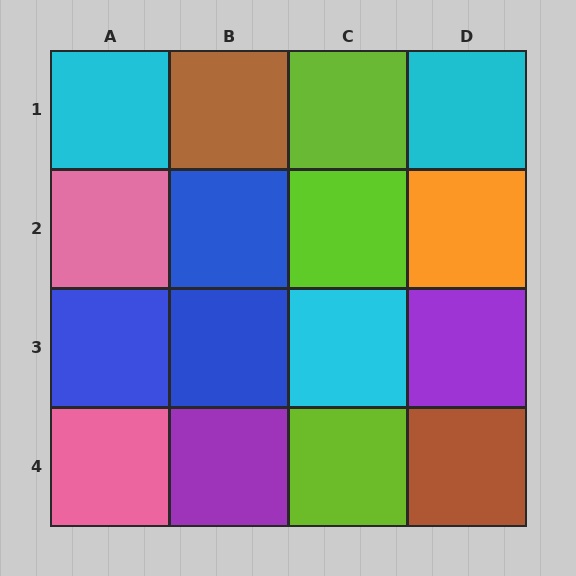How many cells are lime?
3 cells are lime.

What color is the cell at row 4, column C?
Lime.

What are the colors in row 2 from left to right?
Pink, blue, lime, orange.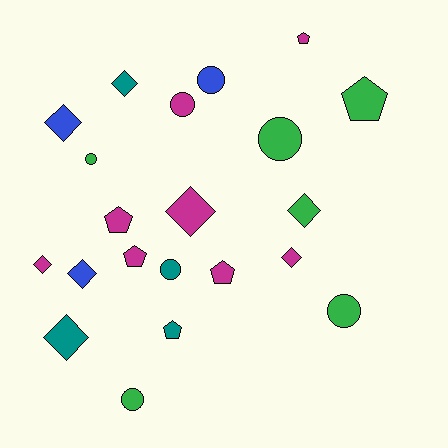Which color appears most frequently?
Magenta, with 8 objects.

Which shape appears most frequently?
Diamond, with 8 objects.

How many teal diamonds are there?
There are 2 teal diamonds.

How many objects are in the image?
There are 21 objects.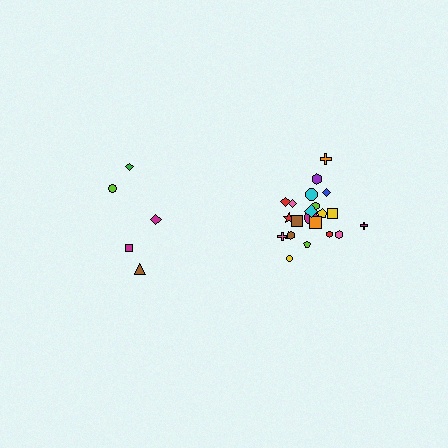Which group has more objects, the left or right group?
The right group.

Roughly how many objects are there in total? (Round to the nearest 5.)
Roughly 25 objects in total.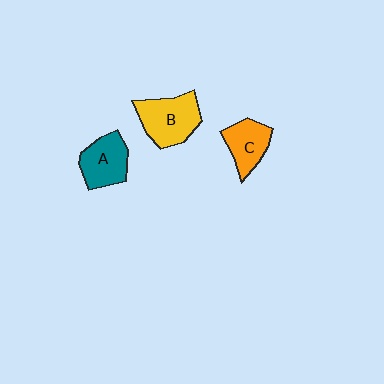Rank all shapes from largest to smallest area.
From largest to smallest: B (yellow), A (teal), C (orange).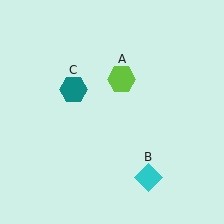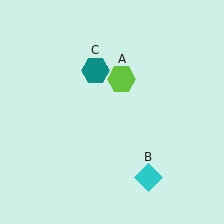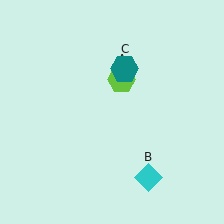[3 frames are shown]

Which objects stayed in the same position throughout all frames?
Lime hexagon (object A) and cyan diamond (object B) remained stationary.